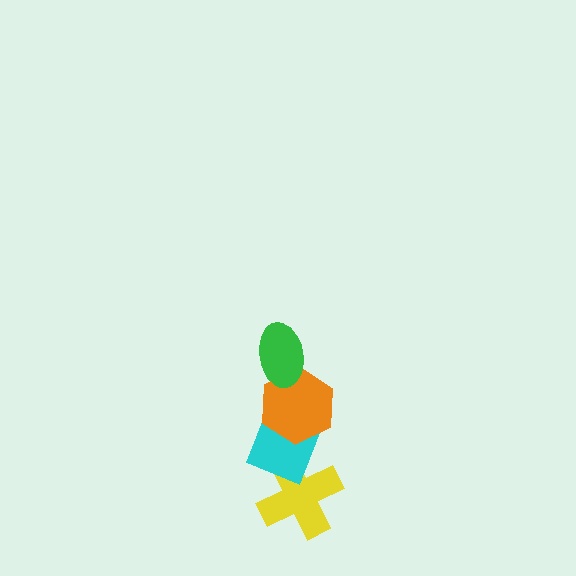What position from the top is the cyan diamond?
The cyan diamond is 3rd from the top.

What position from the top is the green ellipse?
The green ellipse is 1st from the top.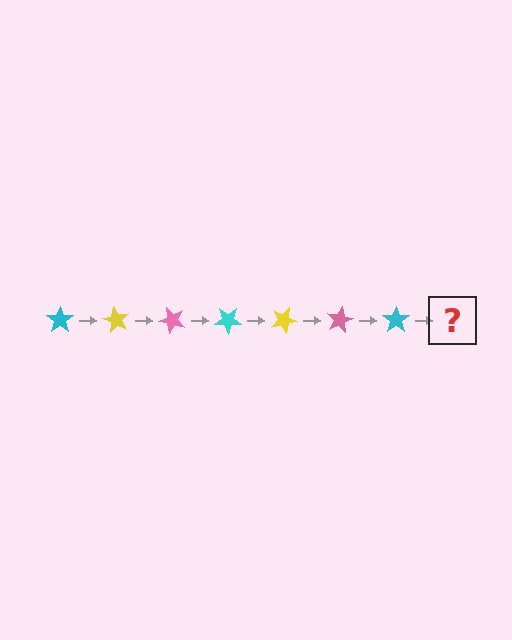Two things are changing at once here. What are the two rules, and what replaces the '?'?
The two rules are that it rotates 60 degrees each step and the color cycles through cyan, yellow, and pink. The '?' should be a yellow star, rotated 420 degrees from the start.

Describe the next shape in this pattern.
It should be a yellow star, rotated 420 degrees from the start.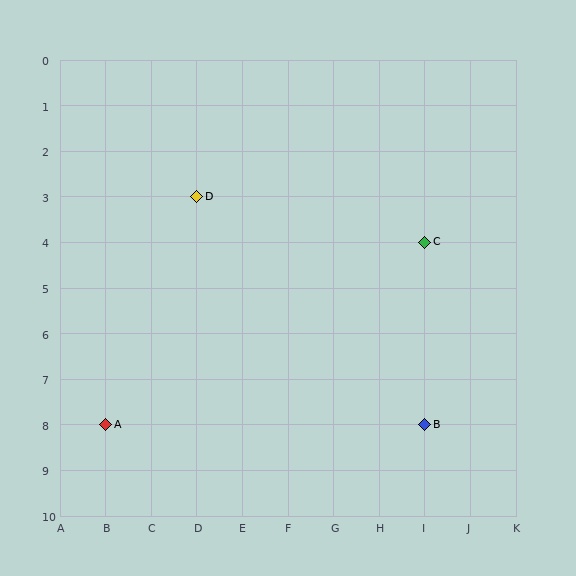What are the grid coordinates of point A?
Point A is at grid coordinates (B, 8).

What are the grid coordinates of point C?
Point C is at grid coordinates (I, 4).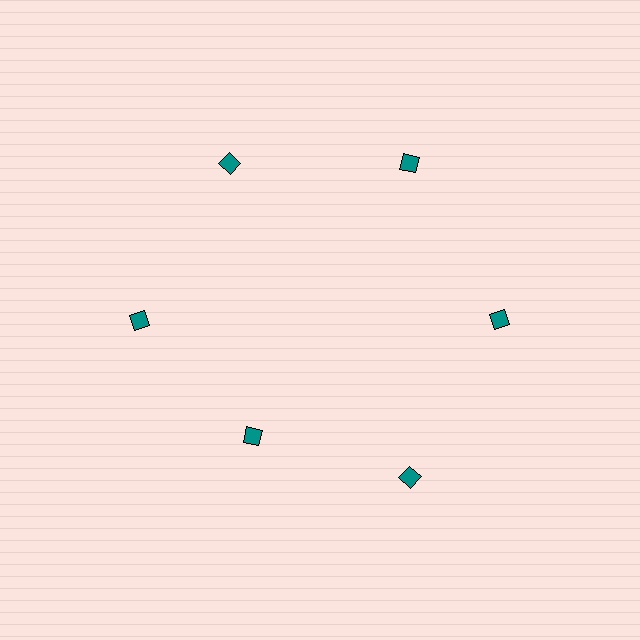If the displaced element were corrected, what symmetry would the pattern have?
It would have 6-fold rotational symmetry — the pattern would map onto itself every 60 degrees.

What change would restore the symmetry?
The symmetry would be restored by moving it outward, back onto the ring so that all 6 diamonds sit at equal angles and equal distance from the center.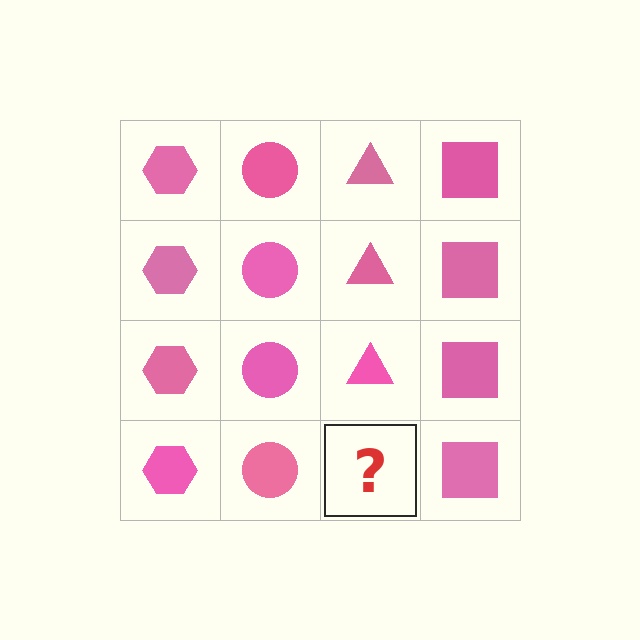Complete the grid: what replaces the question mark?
The question mark should be replaced with a pink triangle.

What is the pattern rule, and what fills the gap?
The rule is that each column has a consistent shape. The gap should be filled with a pink triangle.